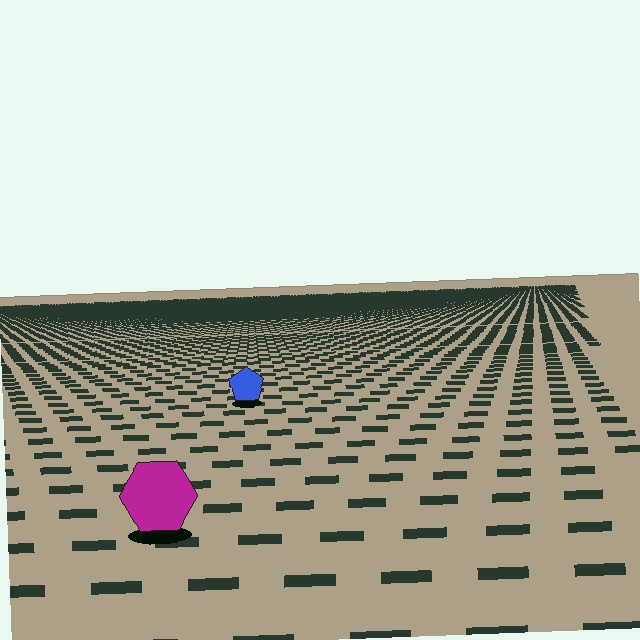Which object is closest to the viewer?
The magenta hexagon is closest. The texture marks near it are larger and more spread out.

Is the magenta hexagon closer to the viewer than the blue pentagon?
Yes. The magenta hexagon is closer — you can tell from the texture gradient: the ground texture is coarser near it.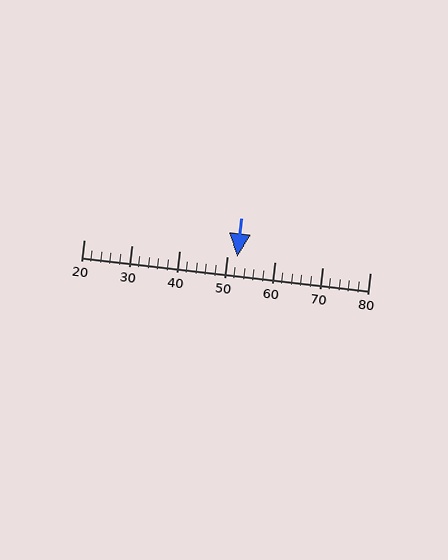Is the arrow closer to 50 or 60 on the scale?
The arrow is closer to 50.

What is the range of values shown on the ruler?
The ruler shows values from 20 to 80.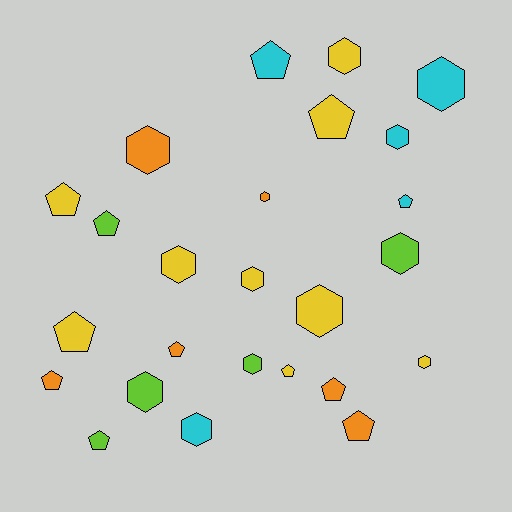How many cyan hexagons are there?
There are 3 cyan hexagons.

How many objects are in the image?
There are 25 objects.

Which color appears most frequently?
Yellow, with 9 objects.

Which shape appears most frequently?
Hexagon, with 13 objects.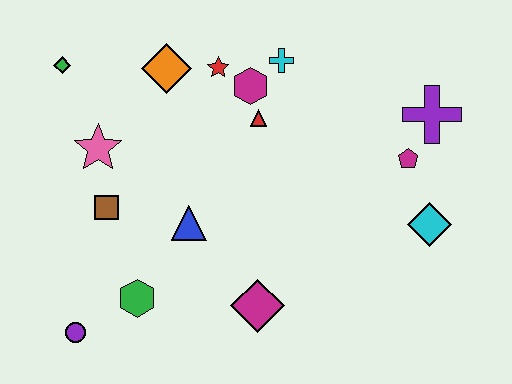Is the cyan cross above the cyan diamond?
Yes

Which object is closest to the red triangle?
The magenta hexagon is closest to the red triangle.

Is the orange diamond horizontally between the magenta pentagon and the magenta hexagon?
No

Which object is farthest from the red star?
The purple circle is farthest from the red star.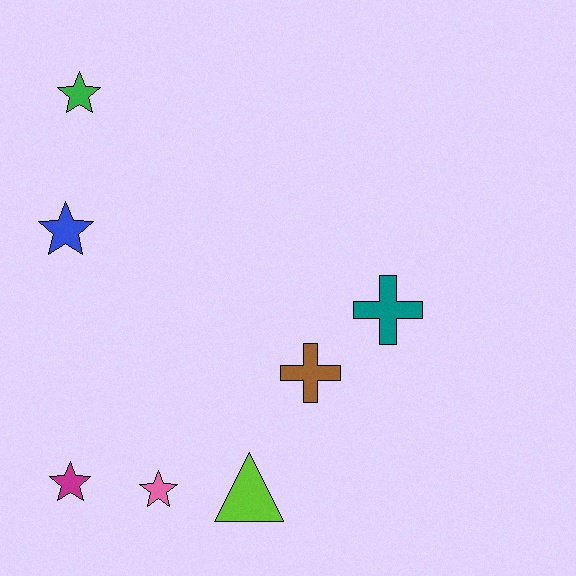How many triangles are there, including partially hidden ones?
There is 1 triangle.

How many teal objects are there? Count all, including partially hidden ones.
There is 1 teal object.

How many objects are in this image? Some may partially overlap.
There are 7 objects.